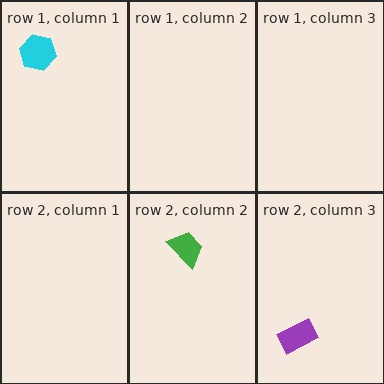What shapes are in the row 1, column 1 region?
The cyan hexagon.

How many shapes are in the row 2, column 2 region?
1.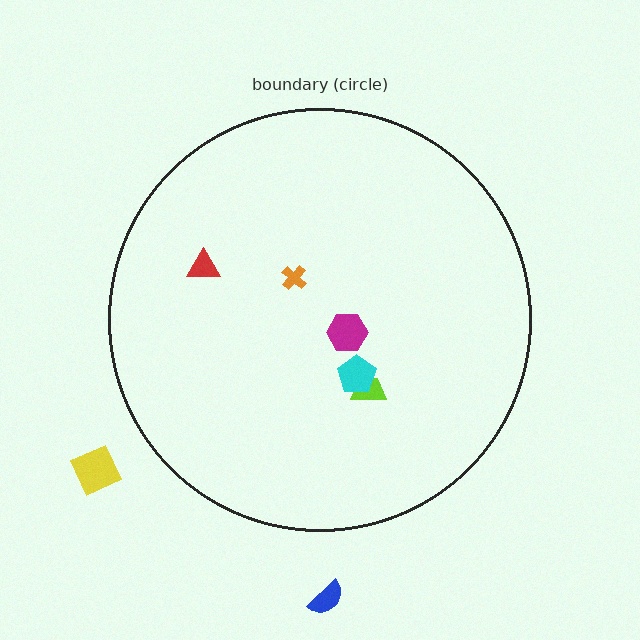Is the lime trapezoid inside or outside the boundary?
Inside.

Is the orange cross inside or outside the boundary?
Inside.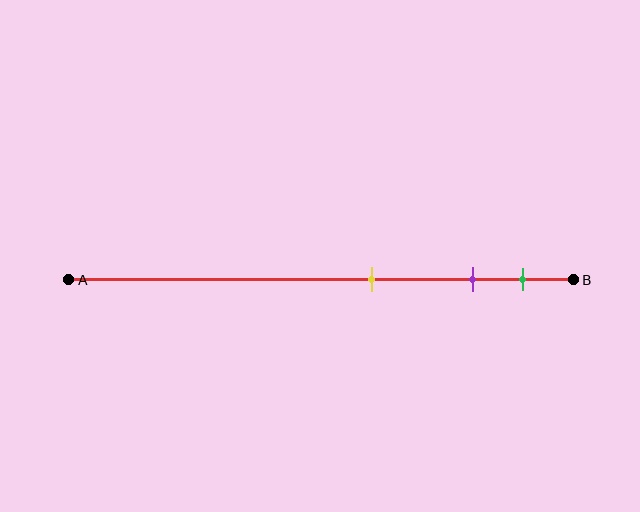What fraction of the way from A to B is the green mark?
The green mark is approximately 90% (0.9) of the way from A to B.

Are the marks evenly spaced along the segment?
No, the marks are not evenly spaced.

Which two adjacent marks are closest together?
The purple and green marks are the closest adjacent pair.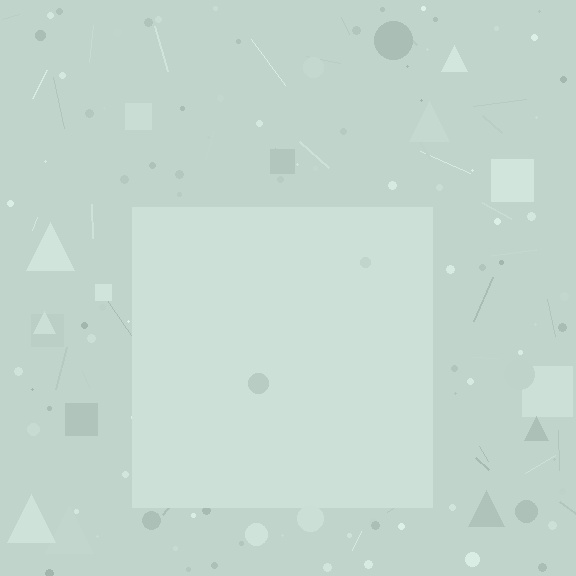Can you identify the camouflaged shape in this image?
The camouflaged shape is a square.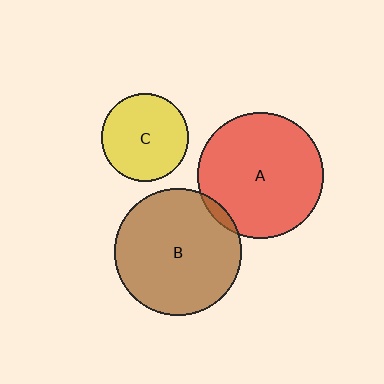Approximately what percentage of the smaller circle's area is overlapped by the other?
Approximately 5%.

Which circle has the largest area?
Circle B (brown).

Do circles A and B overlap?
Yes.